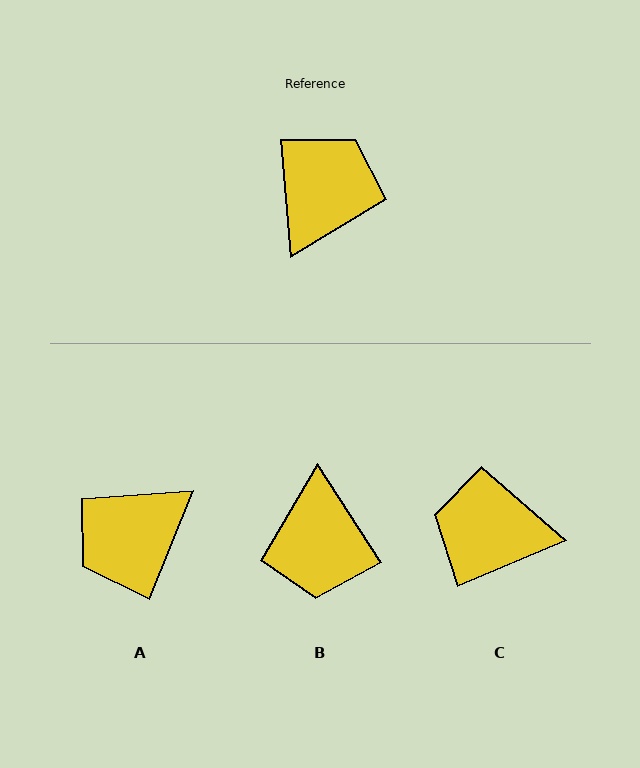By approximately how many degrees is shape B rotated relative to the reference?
Approximately 152 degrees clockwise.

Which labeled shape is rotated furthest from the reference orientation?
A, about 153 degrees away.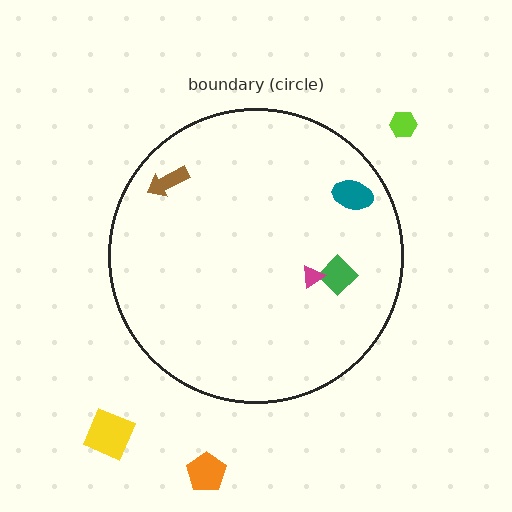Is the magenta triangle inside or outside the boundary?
Inside.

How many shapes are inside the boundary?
4 inside, 3 outside.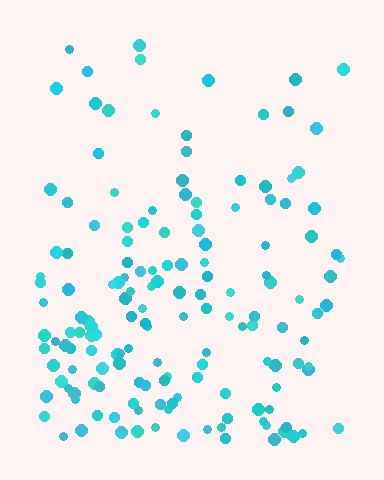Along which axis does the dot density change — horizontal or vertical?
Vertical.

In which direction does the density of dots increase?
From top to bottom, with the bottom side densest.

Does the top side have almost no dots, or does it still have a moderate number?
Still a moderate number, just noticeably fewer than the bottom.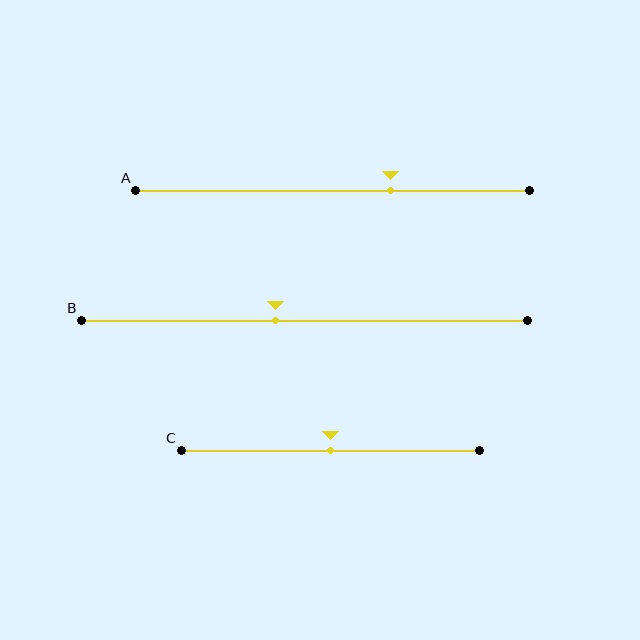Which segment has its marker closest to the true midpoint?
Segment C has its marker closest to the true midpoint.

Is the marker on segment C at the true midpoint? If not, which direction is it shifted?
Yes, the marker on segment C is at the true midpoint.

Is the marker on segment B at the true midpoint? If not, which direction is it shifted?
No, the marker on segment B is shifted to the left by about 7% of the segment length.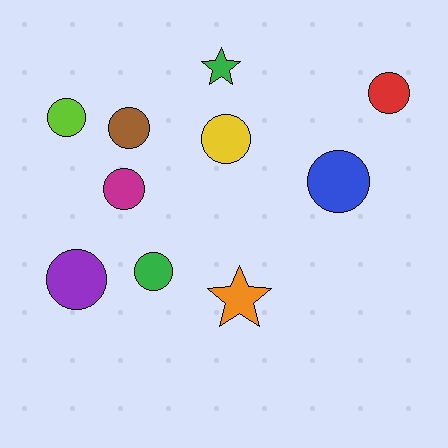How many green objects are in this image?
There are 2 green objects.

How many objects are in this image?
There are 10 objects.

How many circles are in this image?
There are 8 circles.